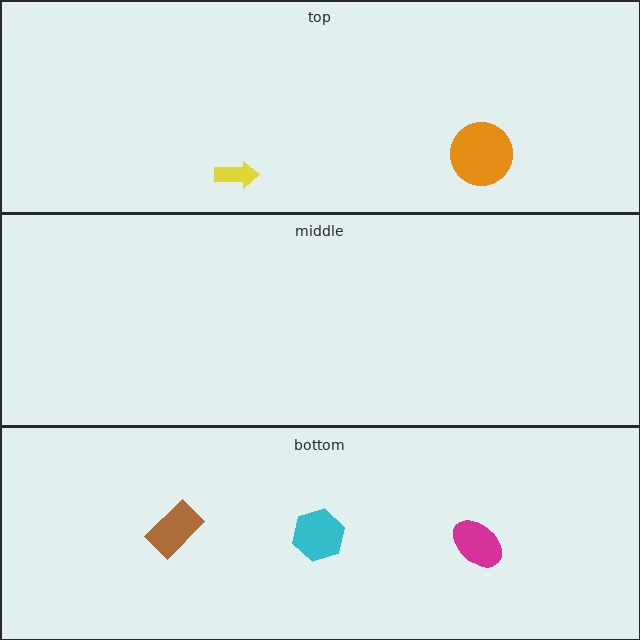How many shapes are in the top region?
2.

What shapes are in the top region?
The yellow arrow, the orange circle.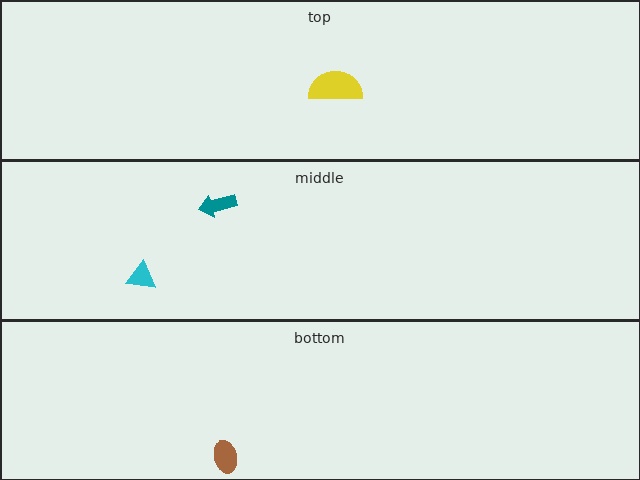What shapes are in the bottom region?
The brown ellipse.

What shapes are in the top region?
The yellow semicircle.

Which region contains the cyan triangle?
The middle region.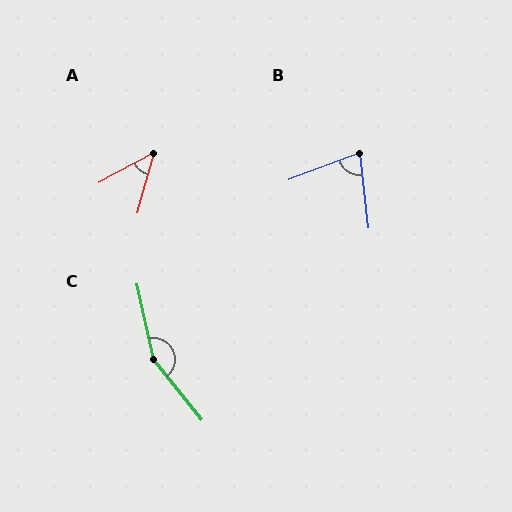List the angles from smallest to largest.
A (47°), B (75°), C (154°).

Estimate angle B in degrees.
Approximately 75 degrees.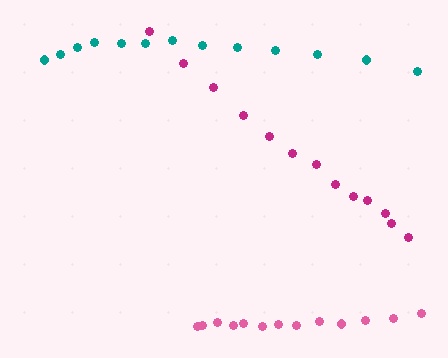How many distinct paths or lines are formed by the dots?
There are 3 distinct paths.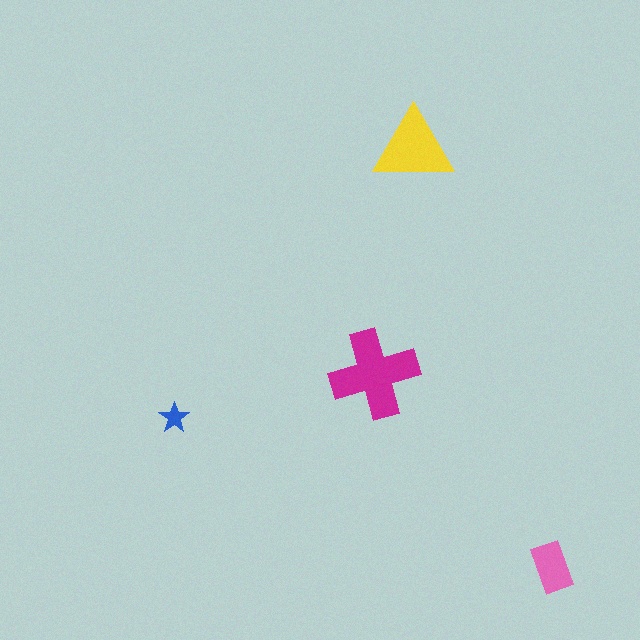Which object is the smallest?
The blue star.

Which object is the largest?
The magenta cross.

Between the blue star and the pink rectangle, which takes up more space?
The pink rectangle.